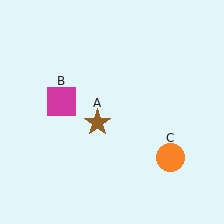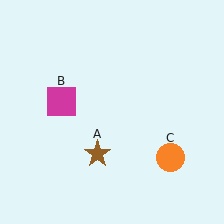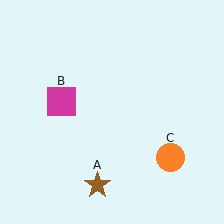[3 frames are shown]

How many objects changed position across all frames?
1 object changed position: brown star (object A).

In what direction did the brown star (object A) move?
The brown star (object A) moved down.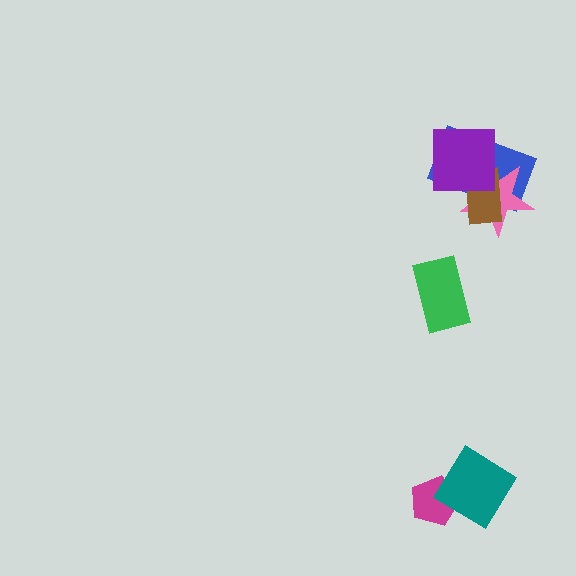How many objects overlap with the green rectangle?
0 objects overlap with the green rectangle.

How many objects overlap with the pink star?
3 objects overlap with the pink star.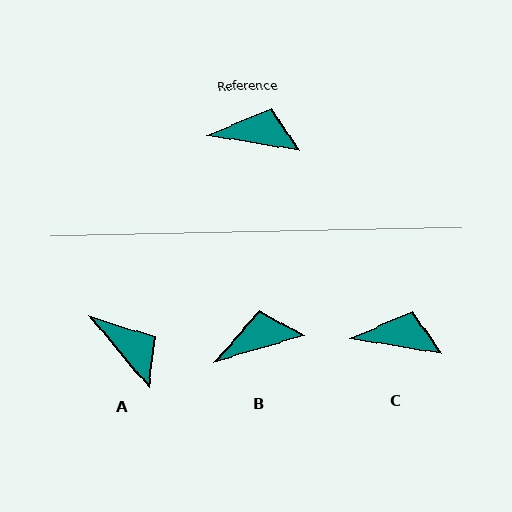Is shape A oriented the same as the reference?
No, it is off by about 41 degrees.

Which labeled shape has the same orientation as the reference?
C.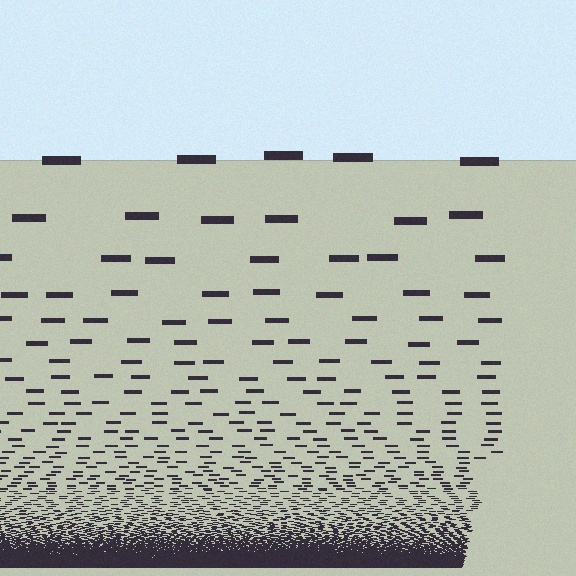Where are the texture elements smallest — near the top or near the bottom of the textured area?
Near the bottom.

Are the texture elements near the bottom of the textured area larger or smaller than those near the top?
Smaller. The gradient is inverted — elements near the bottom are smaller and denser.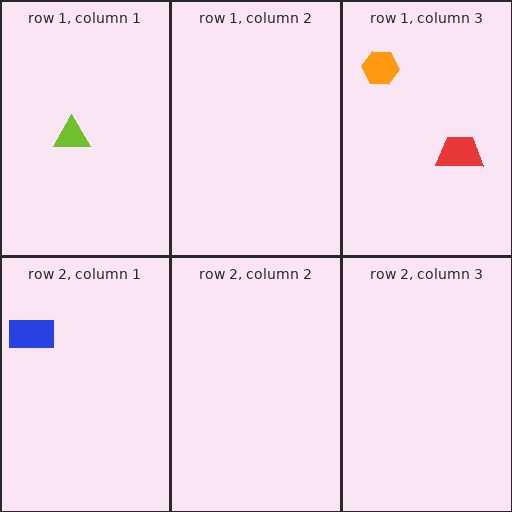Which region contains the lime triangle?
The row 1, column 1 region.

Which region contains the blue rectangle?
The row 2, column 1 region.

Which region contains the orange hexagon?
The row 1, column 3 region.